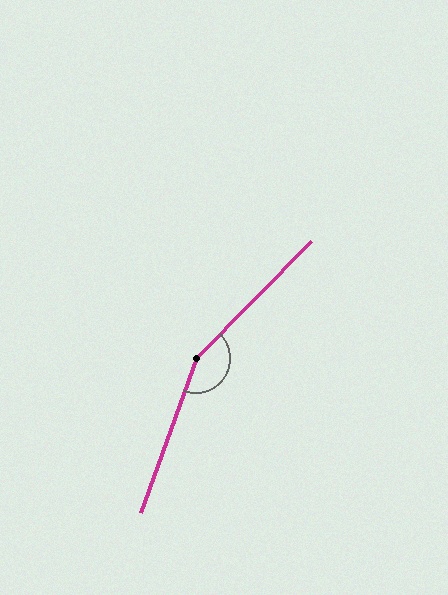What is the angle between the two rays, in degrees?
Approximately 155 degrees.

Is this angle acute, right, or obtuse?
It is obtuse.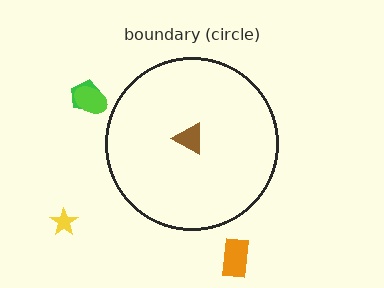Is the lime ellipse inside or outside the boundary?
Outside.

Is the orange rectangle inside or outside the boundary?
Outside.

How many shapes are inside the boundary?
1 inside, 4 outside.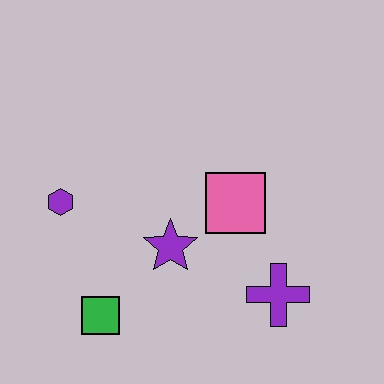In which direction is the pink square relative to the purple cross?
The pink square is above the purple cross.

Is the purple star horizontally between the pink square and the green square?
Yes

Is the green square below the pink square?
Yes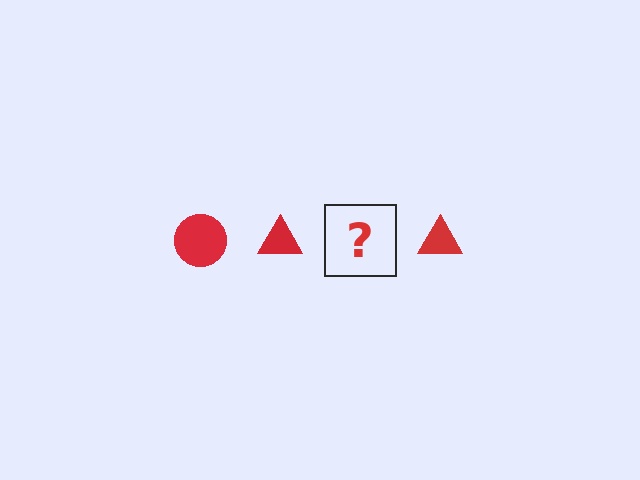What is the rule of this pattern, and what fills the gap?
The rule is that the pattern cycles through circle, triangle shapes in red. The gap should be filled with a red circle.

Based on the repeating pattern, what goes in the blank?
The blank should be a red circle.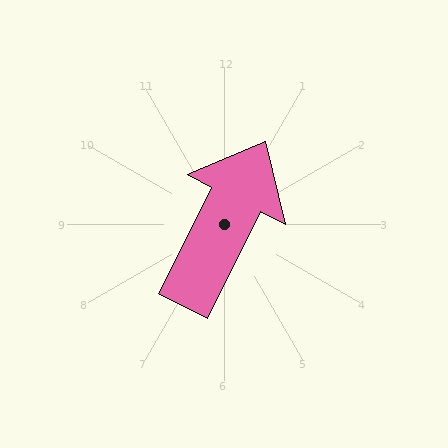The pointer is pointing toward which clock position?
Roughly 1 o'clock.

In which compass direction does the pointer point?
Northeast.